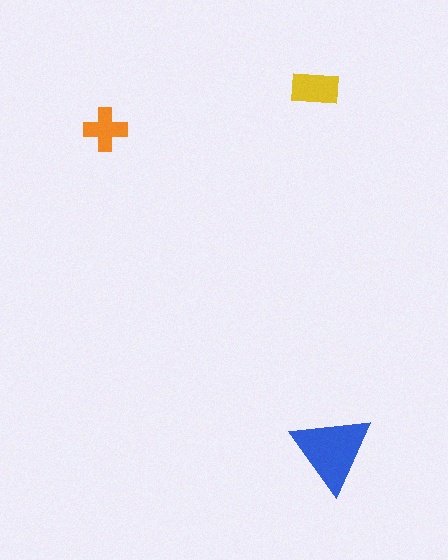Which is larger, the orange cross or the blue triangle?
The blue triangle.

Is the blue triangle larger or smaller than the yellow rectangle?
Larger.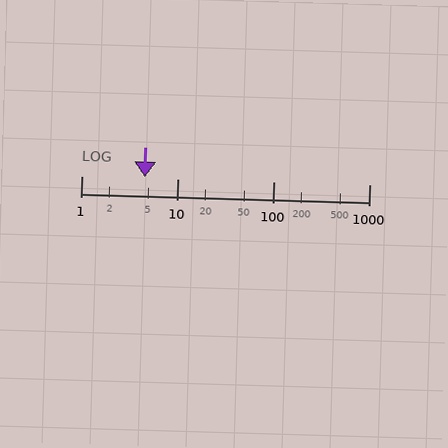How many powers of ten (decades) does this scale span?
The scale spans 3 decades, from 1 to 1000.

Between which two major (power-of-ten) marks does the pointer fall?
The pointer is between 1 and 10.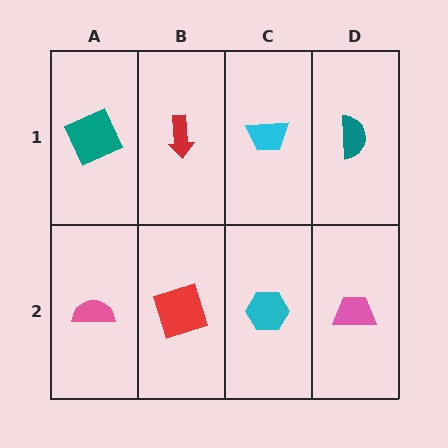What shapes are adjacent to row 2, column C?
A cyan trapezoid (row 1, column C), a red square (row 2, column B), a pink trapezoid (row 2, column D).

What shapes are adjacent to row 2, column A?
A teal square (row 1, column A), a red square (row 2, column B).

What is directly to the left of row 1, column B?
A teal square.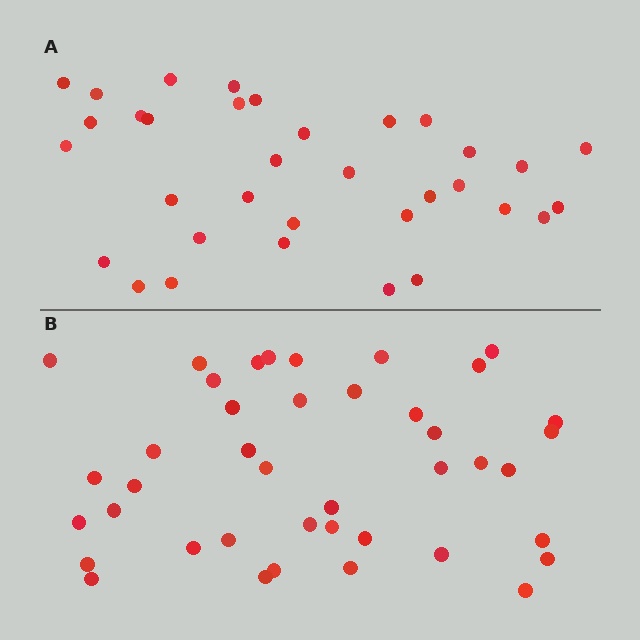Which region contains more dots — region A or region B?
Region B (the bottom region) has more dots.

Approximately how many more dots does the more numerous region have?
Region B has roughly 8 or so more dots than region A.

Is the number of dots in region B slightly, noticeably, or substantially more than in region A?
Region B has only slightly more — the two regions are fairly close. The ratio is roughly 1.2 to 1.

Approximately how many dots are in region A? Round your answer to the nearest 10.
About 30 dots. (The exact count is 34, which rounds to 30.)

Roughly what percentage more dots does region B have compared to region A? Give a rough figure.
About 20% more.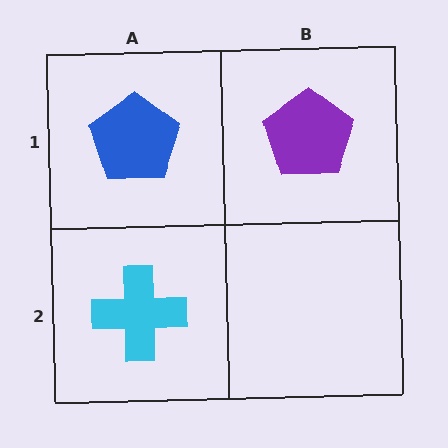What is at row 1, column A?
A blue pentagon.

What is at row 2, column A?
A cyan cross.